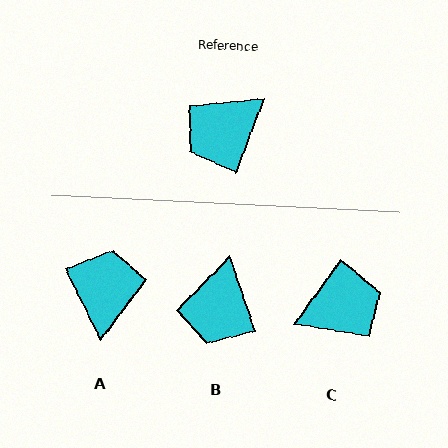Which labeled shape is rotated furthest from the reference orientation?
C, about 165 degrees away.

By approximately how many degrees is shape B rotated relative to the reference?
Approximately 40 degrees counter-clockwise.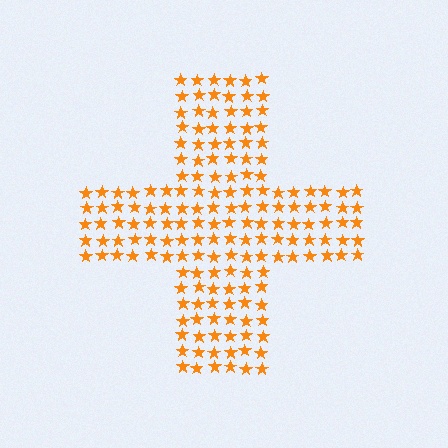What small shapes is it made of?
It is made of small stars.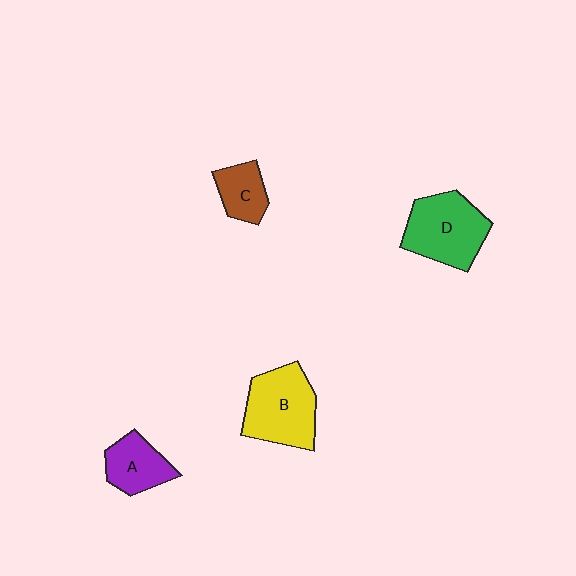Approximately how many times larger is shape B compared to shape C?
Approximately 2.0 times.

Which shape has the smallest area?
Shape C (brown).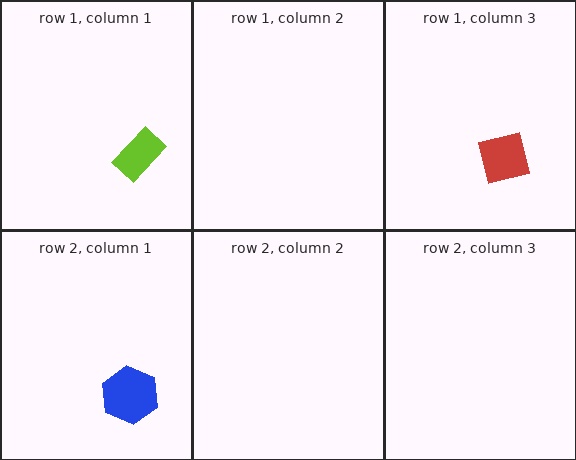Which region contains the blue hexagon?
The row 2, column 1 region.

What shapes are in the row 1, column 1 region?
The lime rectangle.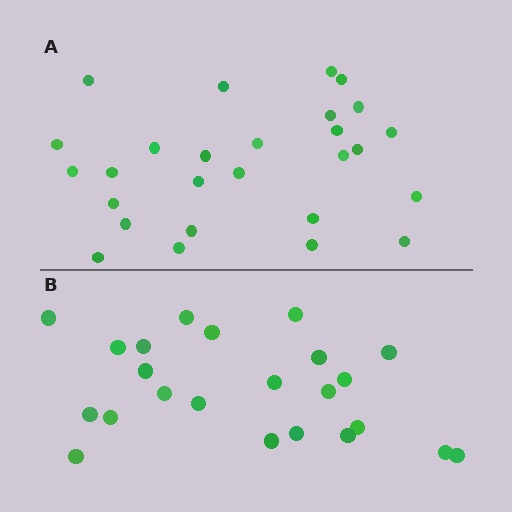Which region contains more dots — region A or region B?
Region A (the top region) has more dots.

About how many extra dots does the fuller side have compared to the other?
Region A has about 4 more dots than region B.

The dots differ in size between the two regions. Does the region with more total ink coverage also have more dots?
No. Region B has more total ink coverage because its dots are larger, but region A actually contains more individual dots. Total area can be misleading — the number of items is what matters here.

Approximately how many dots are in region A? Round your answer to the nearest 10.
About 30 dots. (The exact count is 27, which rounds to 30.)